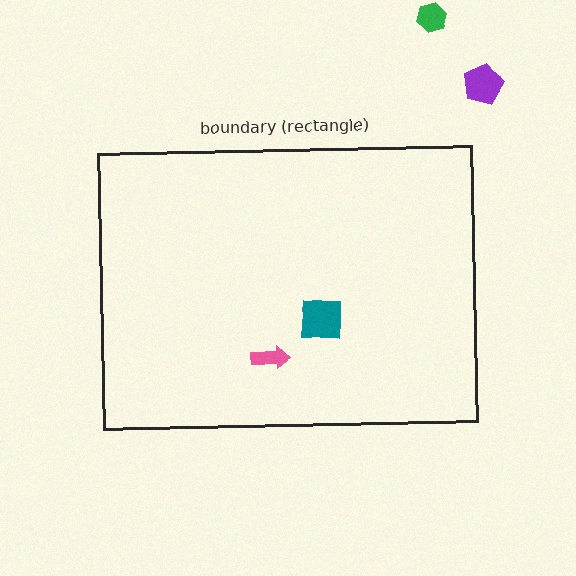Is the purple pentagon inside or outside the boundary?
Outside.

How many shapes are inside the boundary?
2 inside, 2 outside.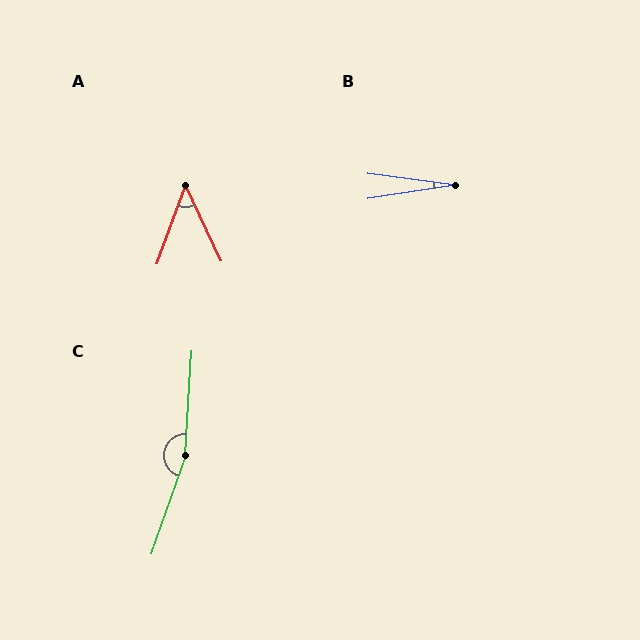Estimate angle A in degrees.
Approximately 45 degrees.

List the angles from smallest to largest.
B (17°), A (45°), C (164°).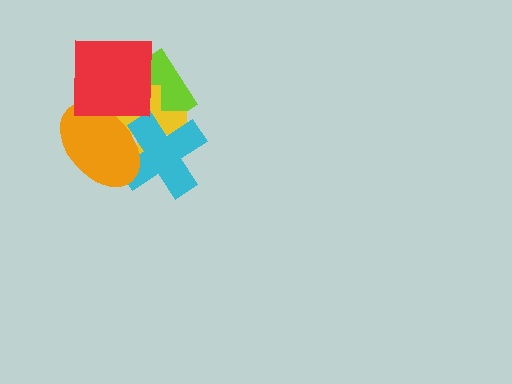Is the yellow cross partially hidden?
Yes, it is partially covered by another shape.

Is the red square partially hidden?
No, no other shape covers it.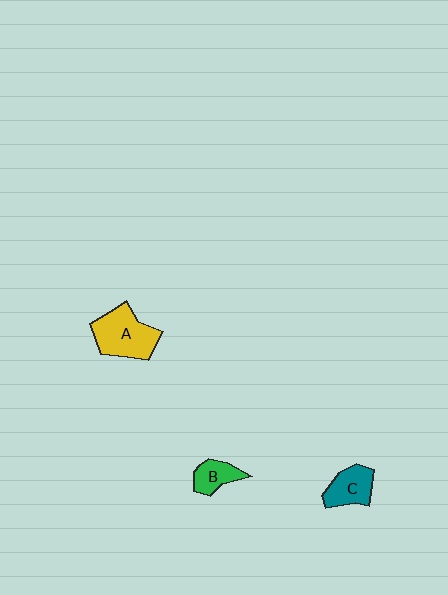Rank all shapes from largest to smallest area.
From largest to smallest: A (yellow), C (teal), B (green).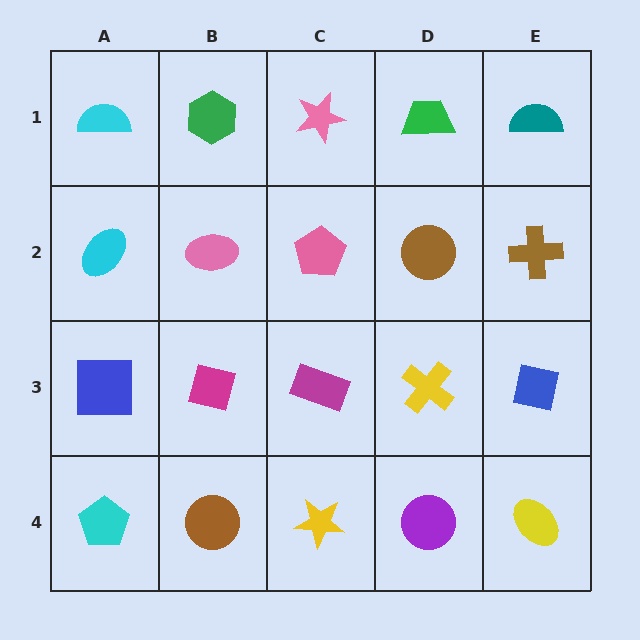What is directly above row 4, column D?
A yellow cross.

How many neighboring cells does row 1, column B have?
3.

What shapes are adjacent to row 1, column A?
A cyan ellipse (row 2, column A), a green hexagon (row 1, column B).